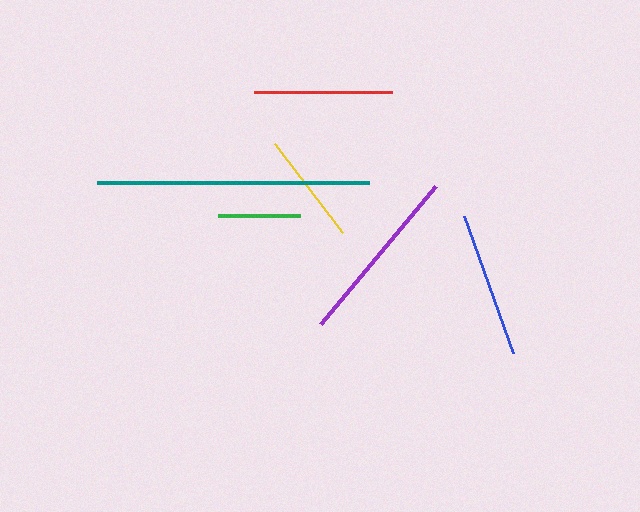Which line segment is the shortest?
The green line is the shortest at approximately 82 pixels.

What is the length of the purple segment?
The purple segment is approximately 180 pixels long.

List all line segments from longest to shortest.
From longest to shortest: teal, purple, blue, red, yellow, green.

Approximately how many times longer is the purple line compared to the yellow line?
The purple line is approximately 1.6 times the length of the yellow line.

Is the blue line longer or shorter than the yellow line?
The blue line is longer than the yellow line.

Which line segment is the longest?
The teal line is the longest at approximately 272 pixels.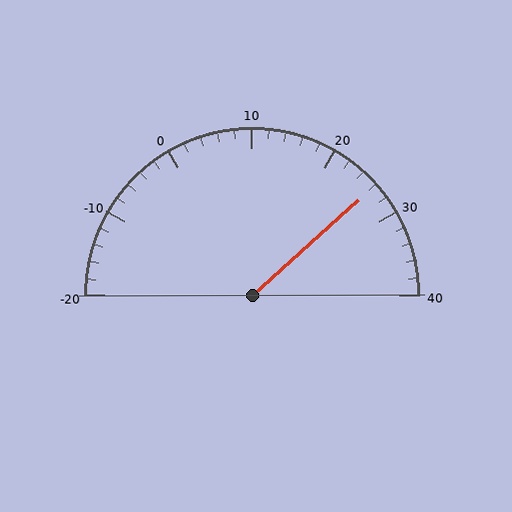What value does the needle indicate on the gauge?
The needle indicates approximately 26.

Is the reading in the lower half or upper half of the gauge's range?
The reading is in the upper half of the range (-20 to 40).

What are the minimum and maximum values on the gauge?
The gauge ranges from -20 to 40.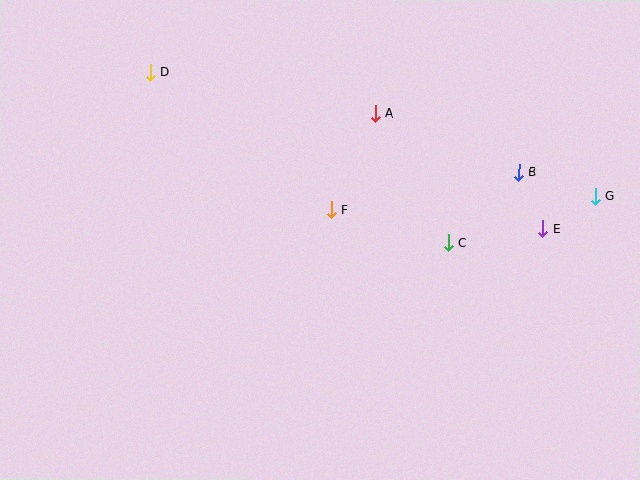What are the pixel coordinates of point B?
Point B is at (519, 172).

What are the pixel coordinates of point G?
Point G is at (596, 196).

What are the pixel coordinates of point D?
Point D is at (150, 72).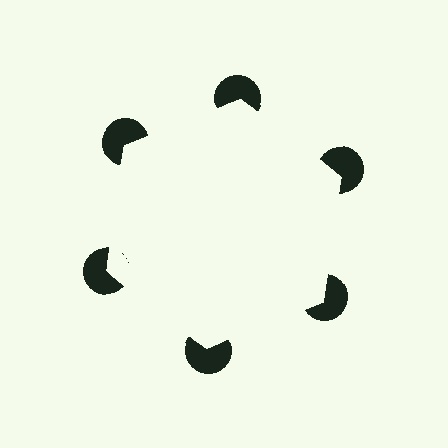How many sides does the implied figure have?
6 sides.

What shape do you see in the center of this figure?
An illusory hexagon — its edges are inferred from the aligned wedge cuts in the pac-man discs, not physically drawn.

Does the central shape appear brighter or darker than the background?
It typically appears slightly brighter than the background, even though no actual brightness change is drawn.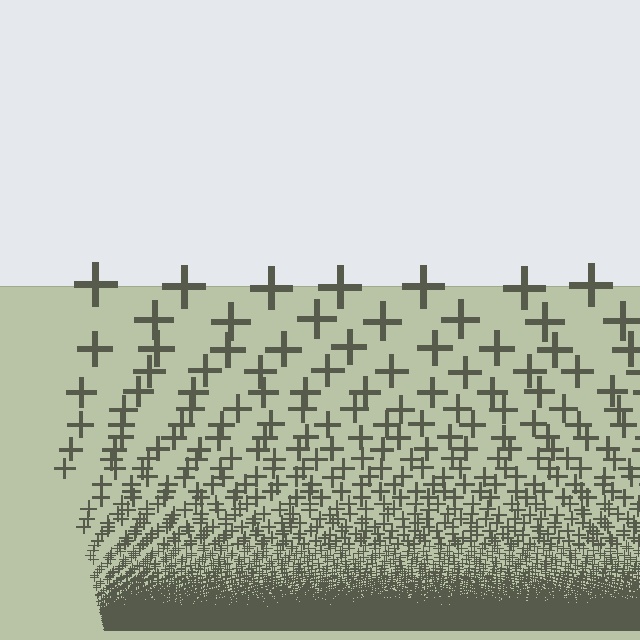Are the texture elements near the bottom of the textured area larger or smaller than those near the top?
Smaller. The gradient is inverted — elements near the bottom are smaller and denser.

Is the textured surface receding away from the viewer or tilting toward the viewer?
The surface appears to tilt toward the viewer. Texture elements get larger and sparser toward the top.